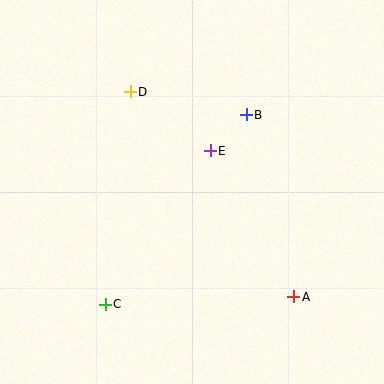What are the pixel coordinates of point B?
Point B is at (246, 115).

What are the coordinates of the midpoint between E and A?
The midpoint between E and A is at (252, 224).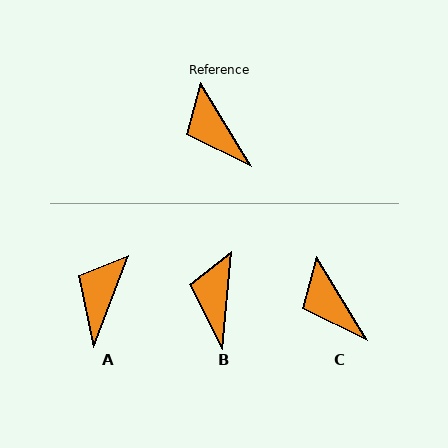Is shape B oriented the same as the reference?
No, it is off by about 37 degrees.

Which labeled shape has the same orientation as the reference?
C.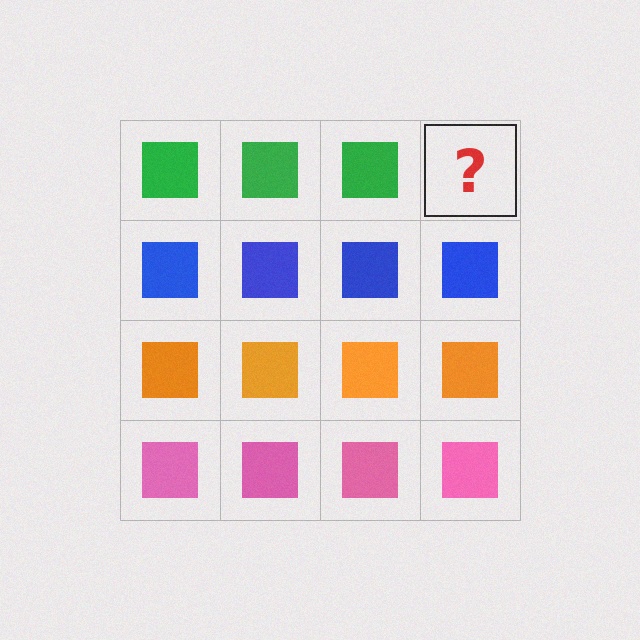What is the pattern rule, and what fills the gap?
The rule is that each row has a consistent color. The gap should be filled with a green square.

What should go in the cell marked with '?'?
The missing cell should contain a green square.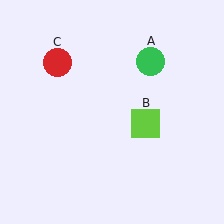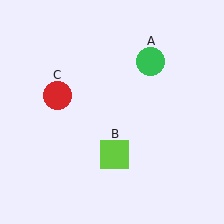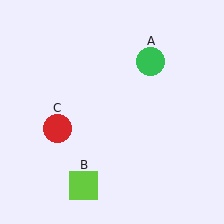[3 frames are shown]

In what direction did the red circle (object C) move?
The red circle (object C) moved down.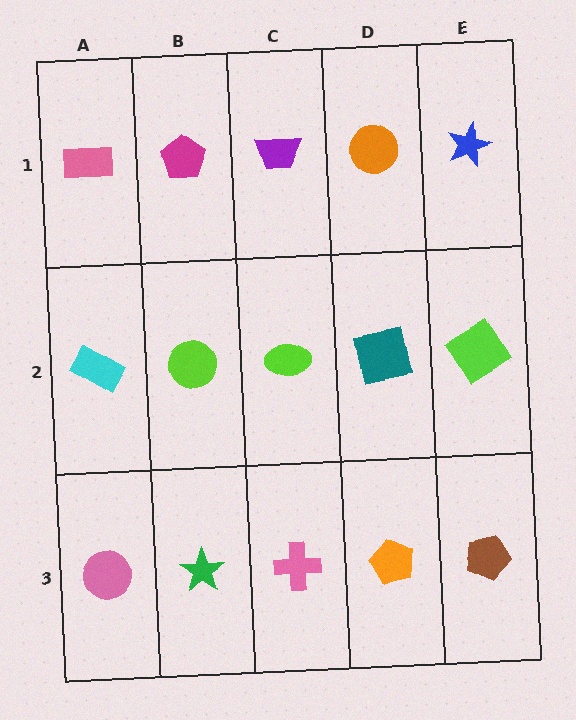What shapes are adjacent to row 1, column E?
A lime diamond (row 2, column E), an orange circle (row 1, column D).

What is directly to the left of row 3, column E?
An orange pentagon.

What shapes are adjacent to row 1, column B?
A lime circle (row 2, column B), a pink rectangle (row 1, column A), a purple trapezoid (row 1, column C).